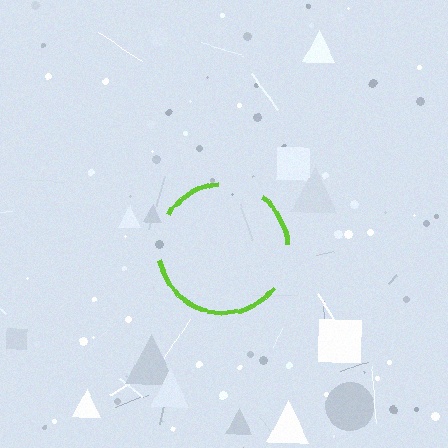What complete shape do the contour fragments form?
The contour fragments form a circle.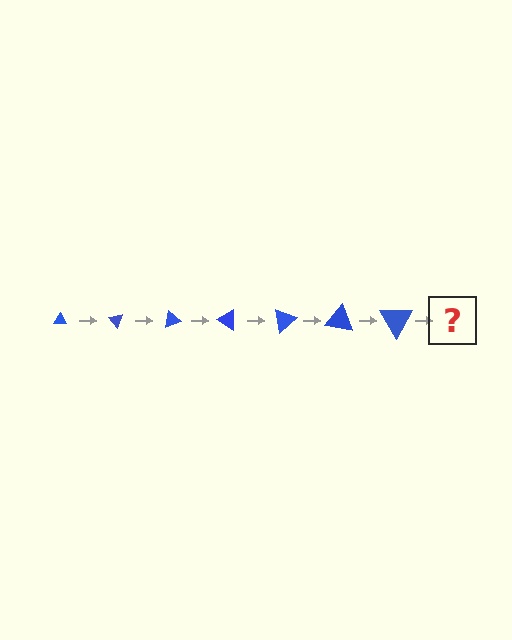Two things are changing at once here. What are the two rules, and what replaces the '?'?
The two rules are that the triangle grows larger each step and it rotates 50 degrees each step. The '?' should be a triangle, larger than the previous one and rotated 350 degrees from the start.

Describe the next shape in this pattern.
It should be a triangle, larger than the previous one and rotated 350 degrees from the start.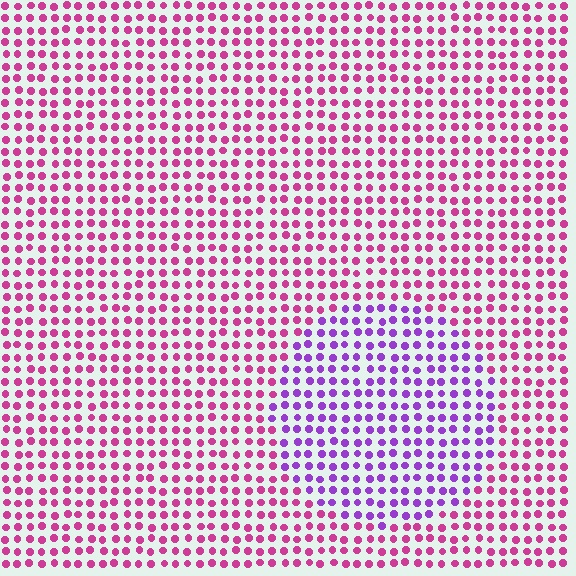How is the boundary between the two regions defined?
The boundary is defined purely by a slight shift in hue (about 45 degrees). Spacing, size, and orientation are identical on both sides.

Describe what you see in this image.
The image is filled with small magenta elements in a uniform arrangement. A circle-shaped region is visible where the elements are tinted to a slightly different hue, forming a subtle color boundary.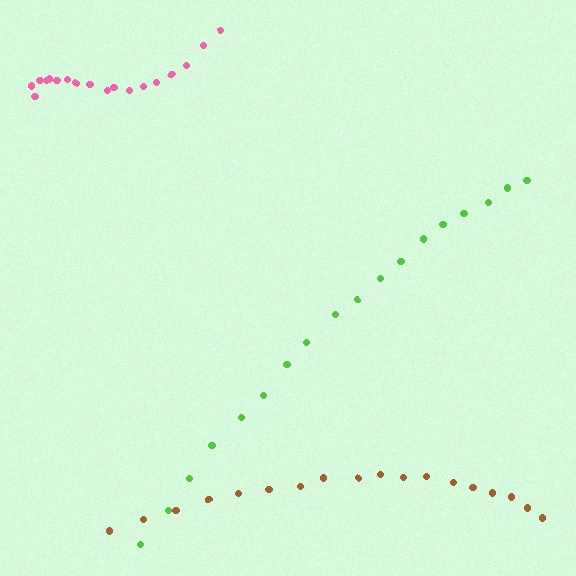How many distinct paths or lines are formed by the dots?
There are 3 distinct paths.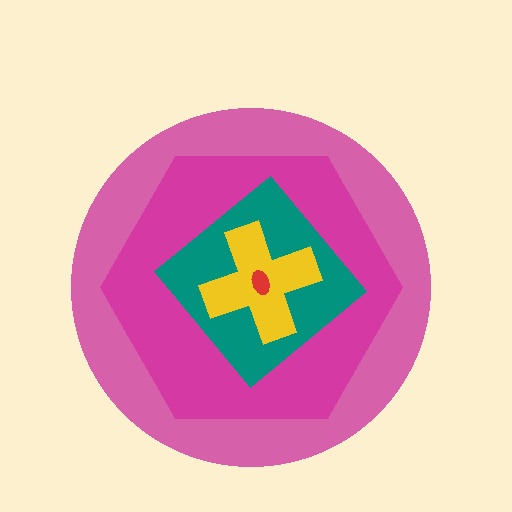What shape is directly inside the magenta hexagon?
The teal diamond.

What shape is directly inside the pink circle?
The magenta hexagon.